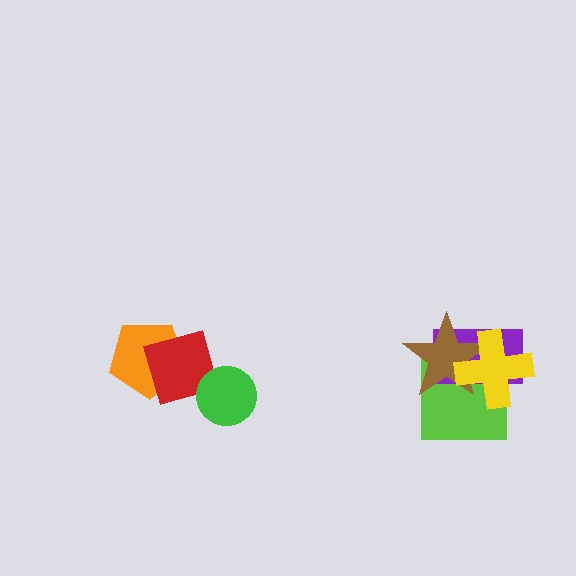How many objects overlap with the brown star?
3 objects overlap with the brown star.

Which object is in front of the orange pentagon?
The red diamond is in front of the orange pentagon.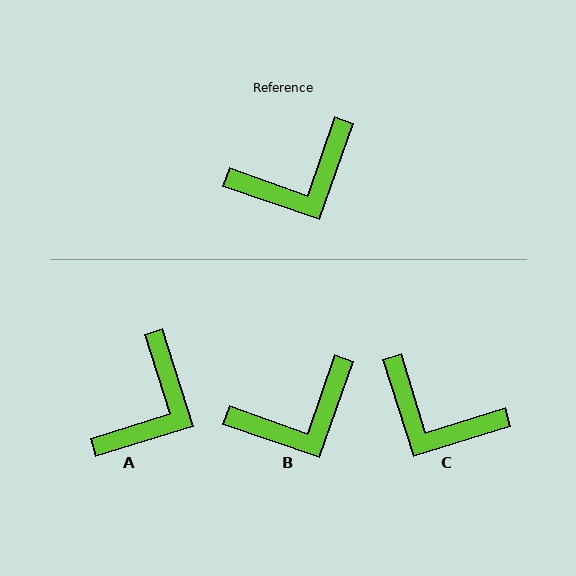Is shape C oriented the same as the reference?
No, it is off by about 53 degrees.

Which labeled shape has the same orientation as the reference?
B.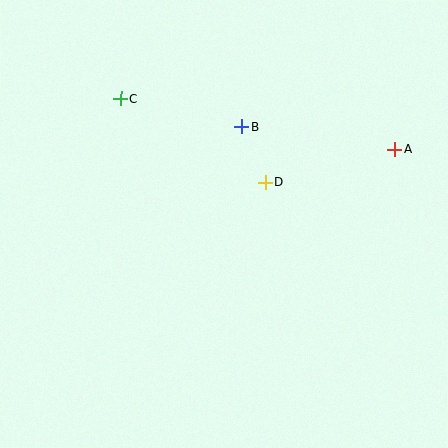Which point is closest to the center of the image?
Point D at (266, 183) is closest to the center.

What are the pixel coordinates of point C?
Point C is at (121, 98).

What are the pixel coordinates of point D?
Point D is at (266, 183).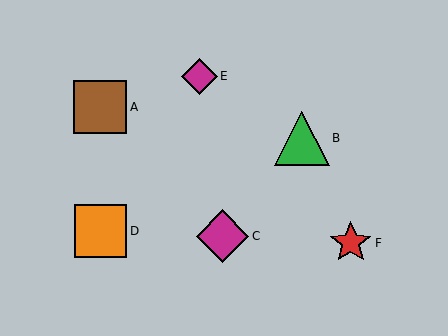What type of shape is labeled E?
Shape E is a magenta diamond.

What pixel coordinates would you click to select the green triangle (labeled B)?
Click at (302, 139) to select the green triangle B.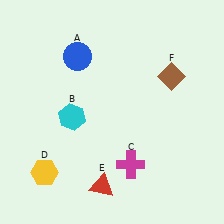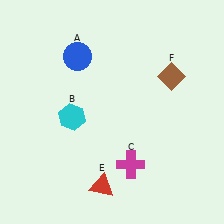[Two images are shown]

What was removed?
The yellow hexagon (D) was removed in Image 2.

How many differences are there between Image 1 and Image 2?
There is 1 difference between the two images.